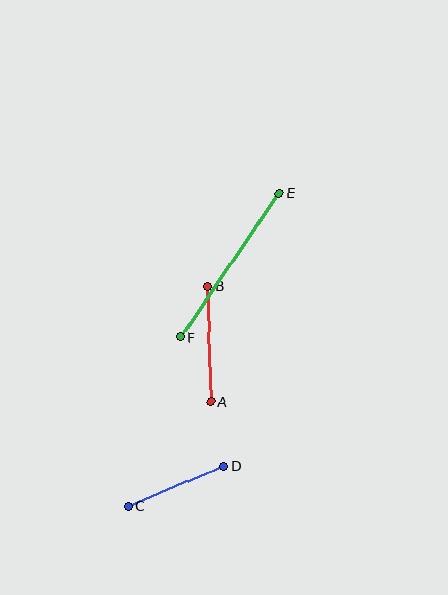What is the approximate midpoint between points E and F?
The midpoint is at approximately (230, 265) pixels.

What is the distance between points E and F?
The distance is approximately 175 pixels.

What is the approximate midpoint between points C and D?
The midpoint is at approximately (176, 486) pixels.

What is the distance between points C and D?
The distance is approximately 103 pixels.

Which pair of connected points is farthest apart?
Points E and F are farthest apart.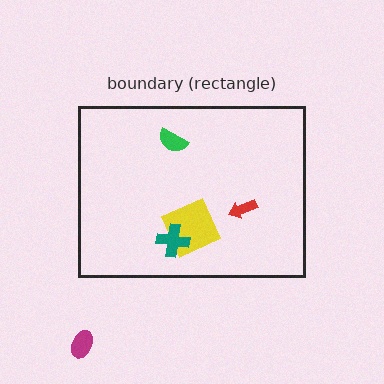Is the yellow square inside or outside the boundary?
Inside.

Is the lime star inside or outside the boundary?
Inside.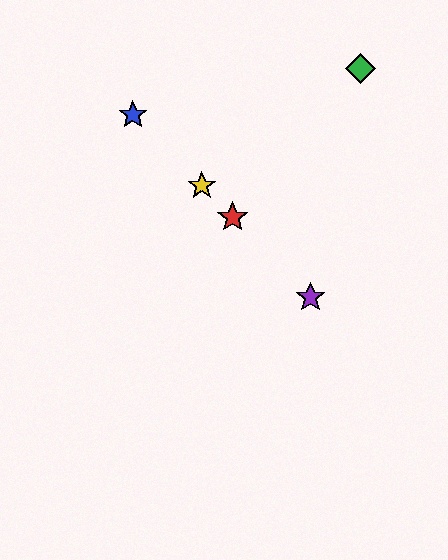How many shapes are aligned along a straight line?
4 shapes (the red star, the blue star, the yellow star, the purple star) are aligned along a straight line.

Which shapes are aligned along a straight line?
The red star, the blue star, the yellow star, the purple star are aligned along a straight line.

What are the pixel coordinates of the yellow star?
The yellow star is at (202, 186).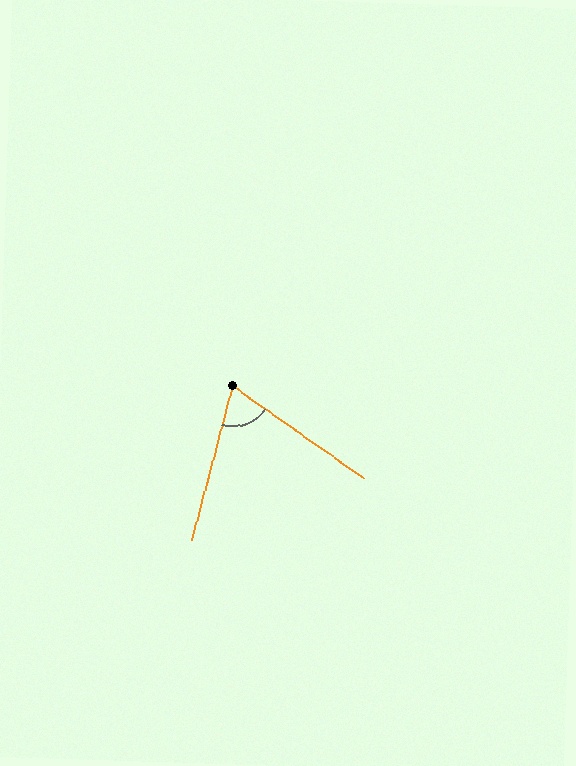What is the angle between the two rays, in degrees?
Approximately 70 degrees.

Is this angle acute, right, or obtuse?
It is acute.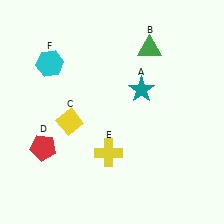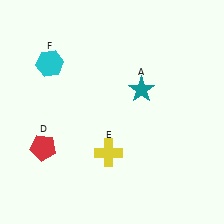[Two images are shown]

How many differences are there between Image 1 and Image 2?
There are 2 differences between the two images.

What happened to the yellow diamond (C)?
The yellow diamond (C) was removed in Image 2. It was in the bottom-left area of Image 1.